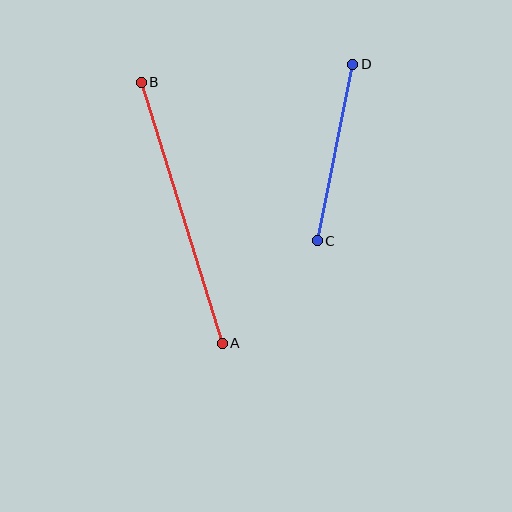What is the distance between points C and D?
The distance is approximately 180 pixels.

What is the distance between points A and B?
The distance is approximately 273 pixels.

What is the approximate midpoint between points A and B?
The midpoint is at approximately (182, 213) pixels.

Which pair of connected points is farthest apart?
Points A and B are farthest apart.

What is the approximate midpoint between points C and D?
The midpoint is at approximately (335, 152) pixels.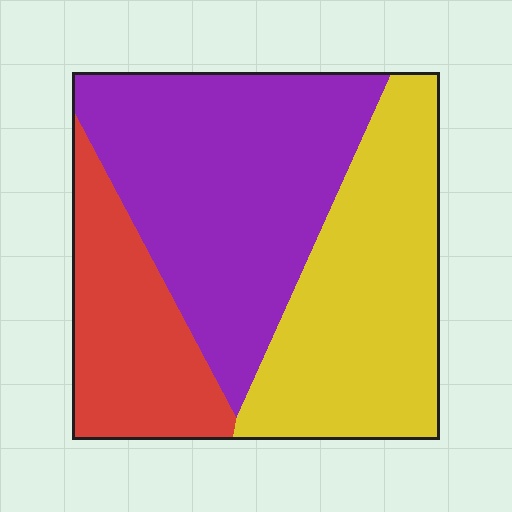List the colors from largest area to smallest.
From largest to smallest: purple, yellow, red.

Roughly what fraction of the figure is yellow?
Yellow takes up about three eighths (3/8) of the figure.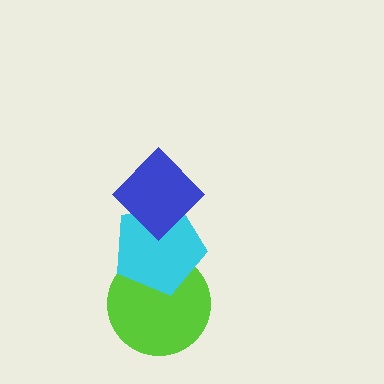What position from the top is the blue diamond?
The blue diamond is 1st from the top.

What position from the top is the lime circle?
The lime circle is 3rd from the top.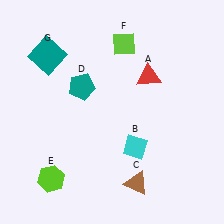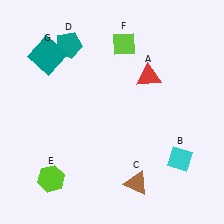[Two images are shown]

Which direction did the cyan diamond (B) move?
The cyan diamond (B) moved right.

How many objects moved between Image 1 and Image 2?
2 objects moved between the two images.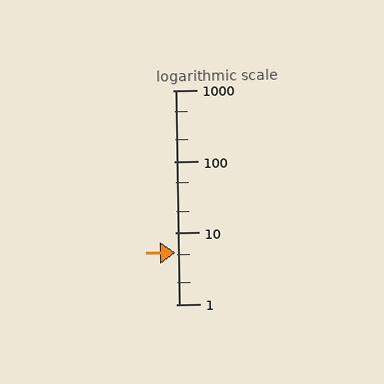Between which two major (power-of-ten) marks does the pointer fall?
The pointer is between 1 and 10.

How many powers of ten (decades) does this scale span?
The scale spans 3 decades, from 1 to 1000.